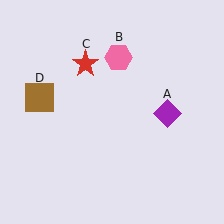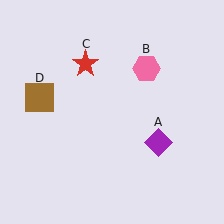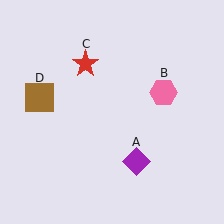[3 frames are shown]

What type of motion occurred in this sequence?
The purple diamond (object A), pink hexagon (object B) rotated clockwise around the center of the scene.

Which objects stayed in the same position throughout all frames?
Red star (object C) and brown square (object D) remained stationary.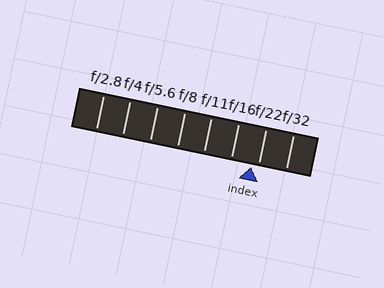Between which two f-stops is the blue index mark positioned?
The index mark is between f/16 and f/22.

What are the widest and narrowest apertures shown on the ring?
The widest aperture shown is f/2.8 and the narrowest is f/32.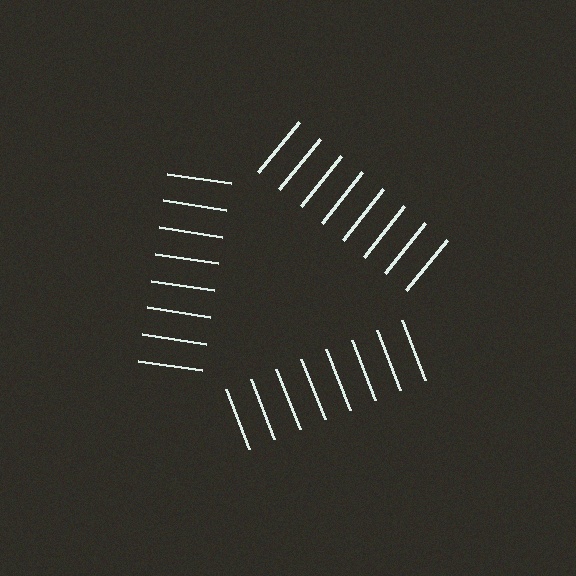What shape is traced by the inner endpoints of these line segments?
An illusory triangle — the line segments terminate on its edges but no continuous stroke is drawn.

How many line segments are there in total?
24 — 8 along each of the 3 edges.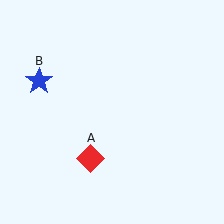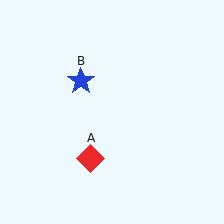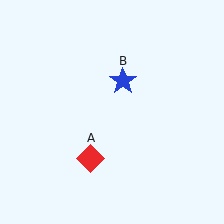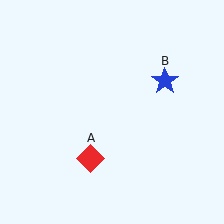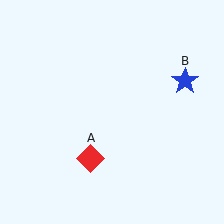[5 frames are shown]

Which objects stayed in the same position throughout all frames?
Red diamond (object A) remained stationary.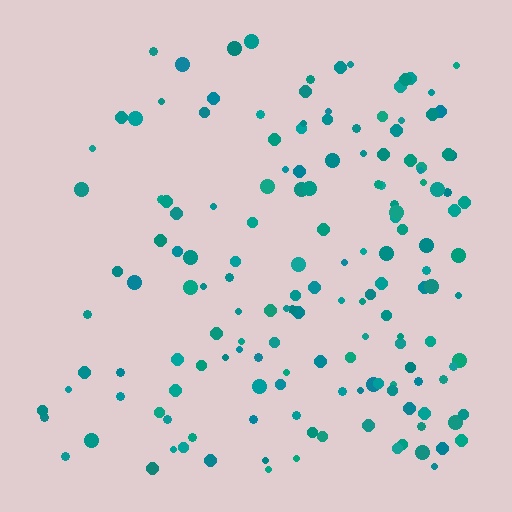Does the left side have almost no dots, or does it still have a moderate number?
Still a moderate number, just noticeably fewer than the right.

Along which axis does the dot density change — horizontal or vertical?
Horizontal.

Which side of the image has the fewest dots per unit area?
The left.